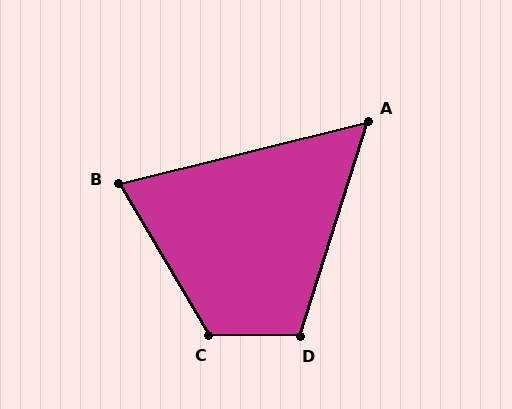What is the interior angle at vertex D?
Approximately 107 degrees (obtuse).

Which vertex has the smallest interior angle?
A, at approximately 59 degrees.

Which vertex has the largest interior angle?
C, at approximately 121 degrees.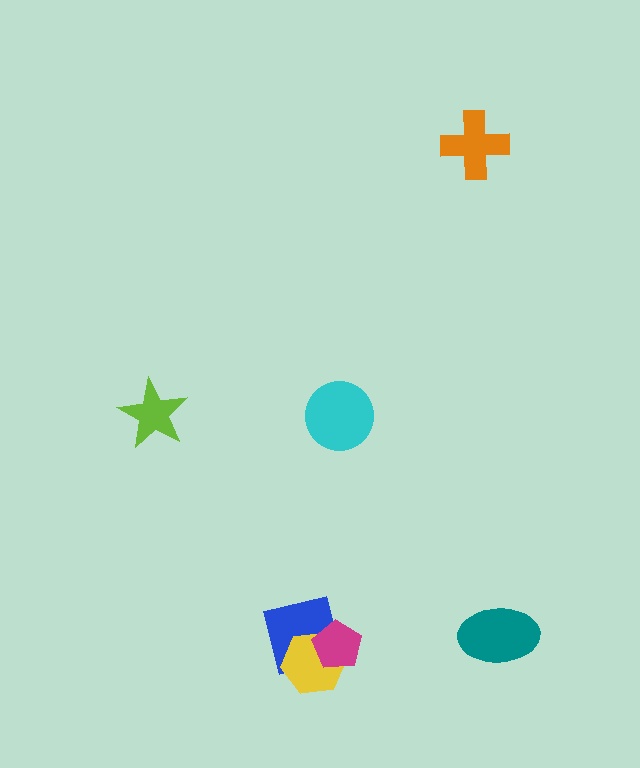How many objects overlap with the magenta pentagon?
2 objects overlap with the magenta pentagon.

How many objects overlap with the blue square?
2 objects overlap with the blue square.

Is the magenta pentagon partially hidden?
No, no other shape covers it.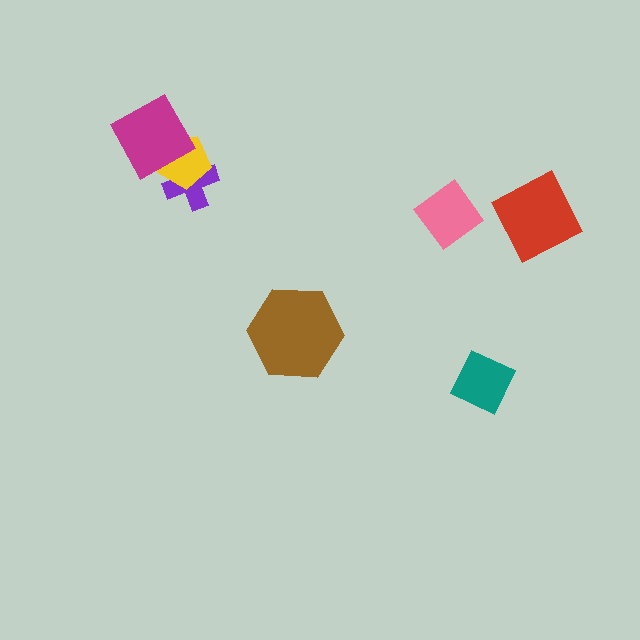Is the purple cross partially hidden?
Yes, it is partially covered by another shape.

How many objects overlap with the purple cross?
2 objects overlap with the purple cross.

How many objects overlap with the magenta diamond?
2 objects overlap with the magenta diamond.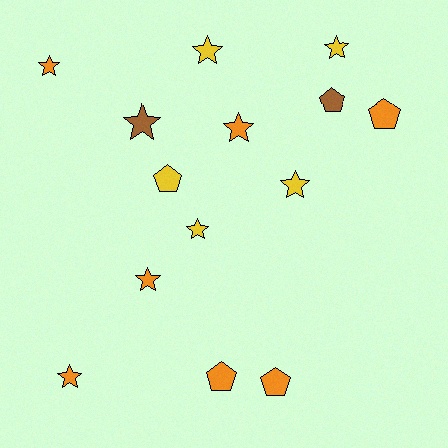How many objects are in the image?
There are 14 objects.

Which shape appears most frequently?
Star, with 9 objects.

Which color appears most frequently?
Orange, with 7 objects.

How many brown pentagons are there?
There is 1 brown pentagon.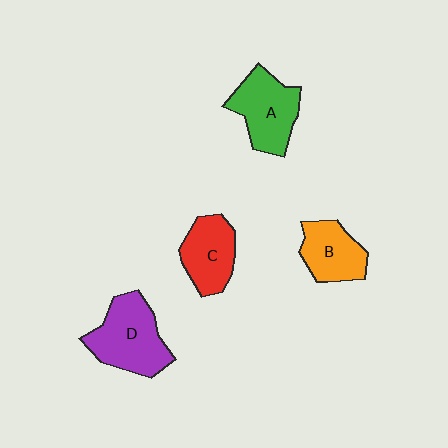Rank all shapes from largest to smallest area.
From largest to smallest: D (purple), A (green), C (red), B (orange).